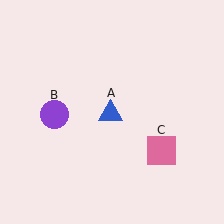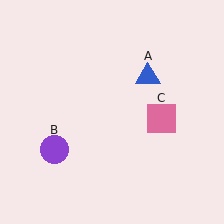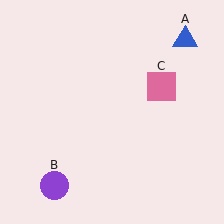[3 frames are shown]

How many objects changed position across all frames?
3 objects changed position: blue triangle (object A), purple circle (object B), pink square (object C).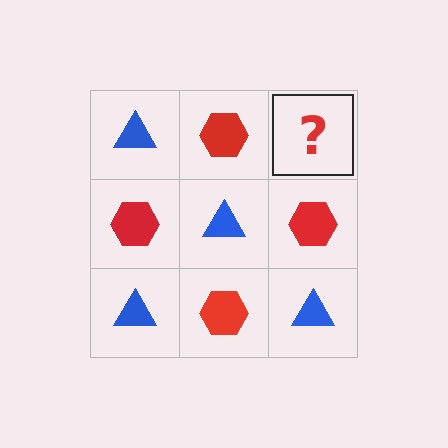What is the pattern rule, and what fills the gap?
The rule is that it alternates blue triangle and red hexagon in a checkerboard pattern. The gap should be filled with a blue triangle.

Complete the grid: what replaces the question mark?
The question mark should be replaced with a blue triangle.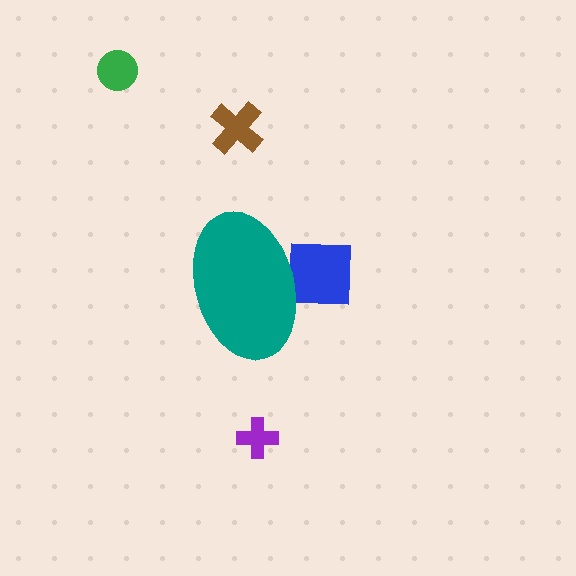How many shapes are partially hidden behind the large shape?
1 shape is partially hidden.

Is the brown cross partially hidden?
No, the brown cross is fully visible.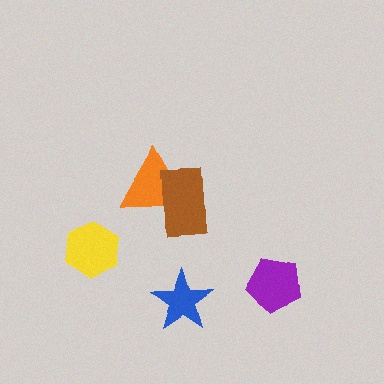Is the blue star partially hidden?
No, no other shape covers it.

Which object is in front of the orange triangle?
The brown rectangle is in front of the orange triangle.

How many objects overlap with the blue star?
0 objects overlap with the blue star.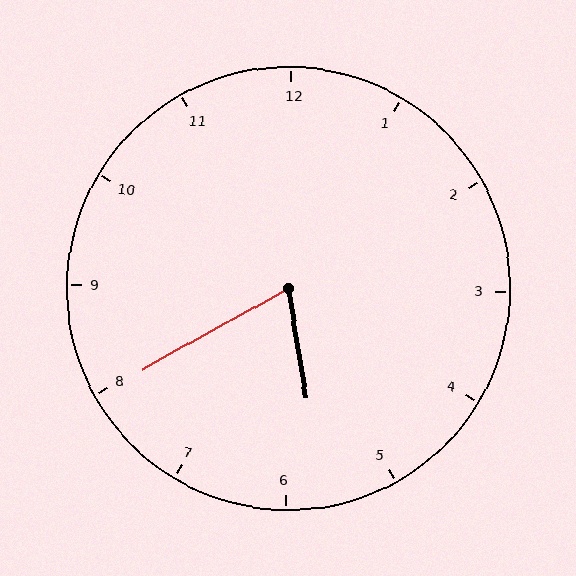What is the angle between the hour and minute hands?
Approximately 70 degrees.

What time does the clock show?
5:40.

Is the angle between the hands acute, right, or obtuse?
It is acute.